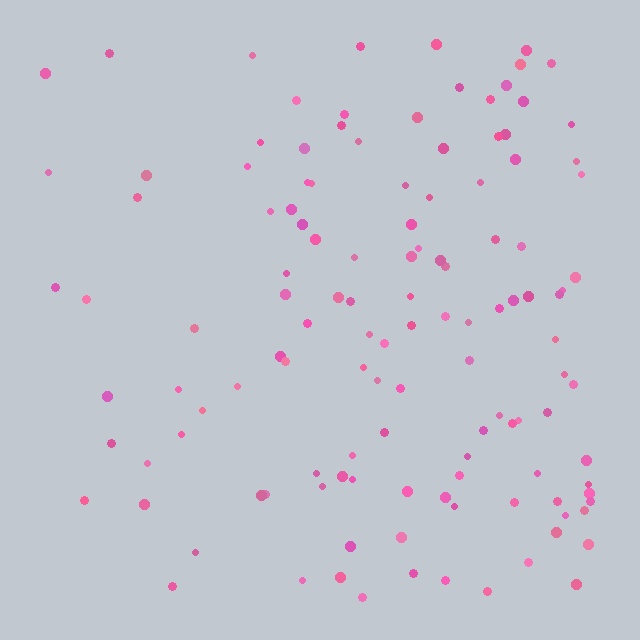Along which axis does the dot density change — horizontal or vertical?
Horizontal.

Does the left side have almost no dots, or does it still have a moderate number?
Still a moderate number, just noticeably fewer than the right.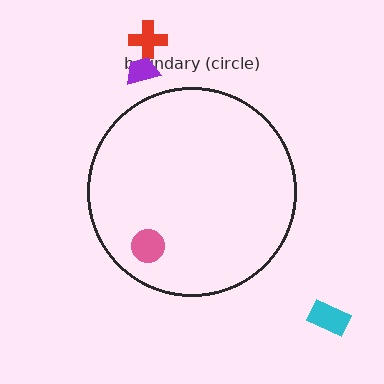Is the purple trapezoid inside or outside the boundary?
Outside.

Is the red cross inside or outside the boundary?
Outside.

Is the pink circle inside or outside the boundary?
Inside.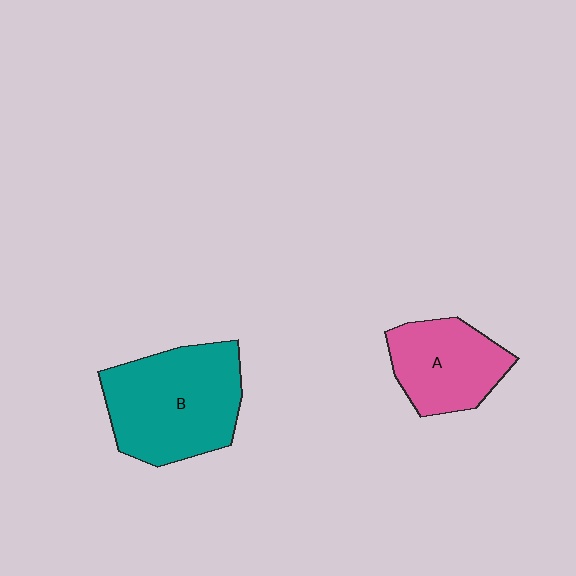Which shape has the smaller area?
Shape A (pink).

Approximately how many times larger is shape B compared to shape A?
Approximately 1.5 times.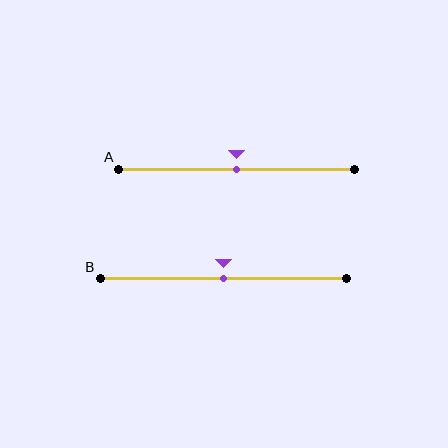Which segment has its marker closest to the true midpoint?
Segment A has its marker closest to the true midpoint.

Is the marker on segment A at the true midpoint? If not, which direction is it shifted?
Yes, the marker on segment A is at the true midpoint.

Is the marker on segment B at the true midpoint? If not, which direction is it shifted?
Yes, the marker on segment B is at the true midpoint.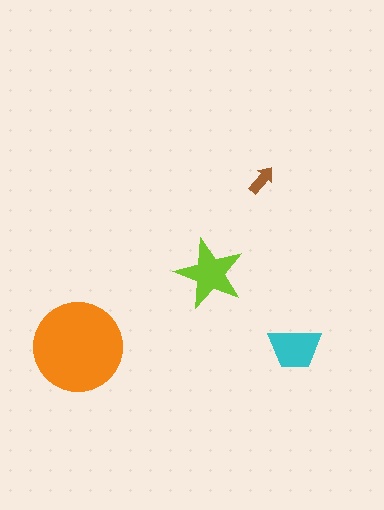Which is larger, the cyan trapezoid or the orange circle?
The orange circle.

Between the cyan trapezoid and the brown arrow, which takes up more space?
The cyan trapezoid.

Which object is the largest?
The orange circle.